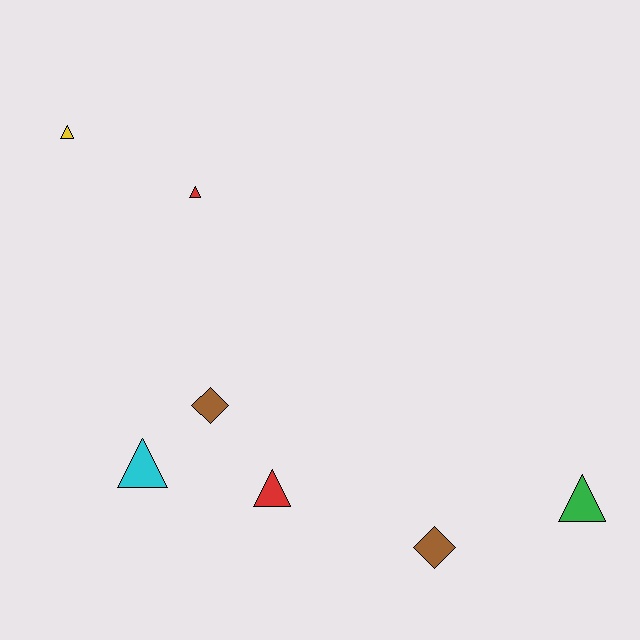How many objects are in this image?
There are 7 objects.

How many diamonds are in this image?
There are 2 diamonds.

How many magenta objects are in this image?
There are no magenta objects.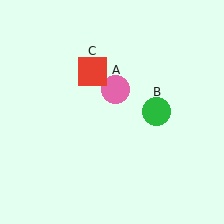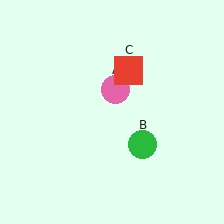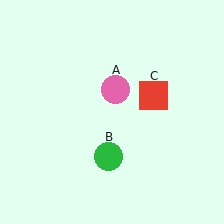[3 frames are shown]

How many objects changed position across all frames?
2 objects changed position: green circle (object B), red square (object C).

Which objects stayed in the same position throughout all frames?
Pink circle (object A) remained stationary.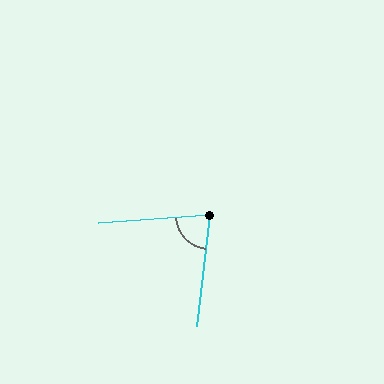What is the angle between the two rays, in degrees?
Approximately 79 degrees.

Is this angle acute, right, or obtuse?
It is acute.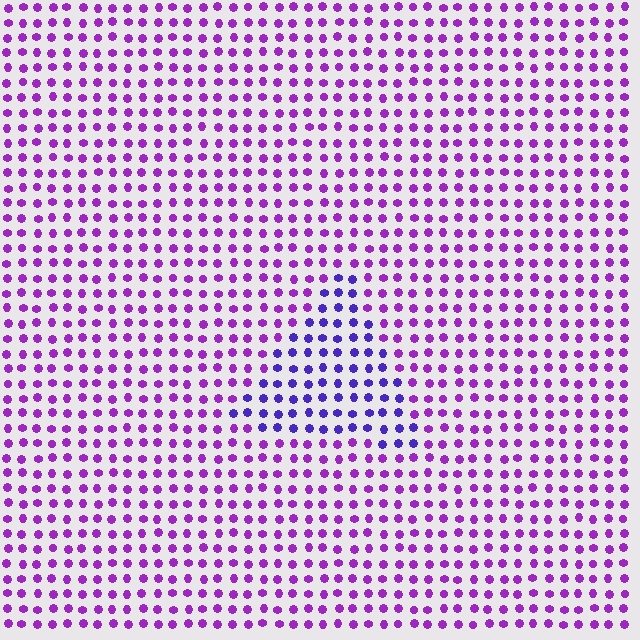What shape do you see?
I see a triangle.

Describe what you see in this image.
The image is filled with small purple elements in a uniform arrangement. A triangle-shaped region is visible where the elements are tinted to a slightly different hue, forming a subtle color boundary.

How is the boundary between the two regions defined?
The boundary is defined purely by a slight shift in hue (about 34 degrees). Spacing, size, and orientation are identical on both sides.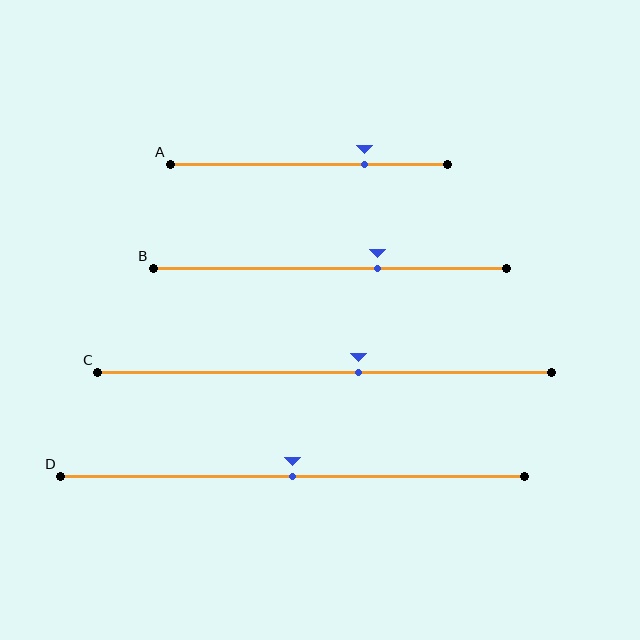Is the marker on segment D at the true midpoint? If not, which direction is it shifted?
Yes, the marker on segment D is at the true midpoint.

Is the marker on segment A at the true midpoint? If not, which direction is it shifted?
No, the marker on segment A is shifted to the right by about 20% of the segment length.